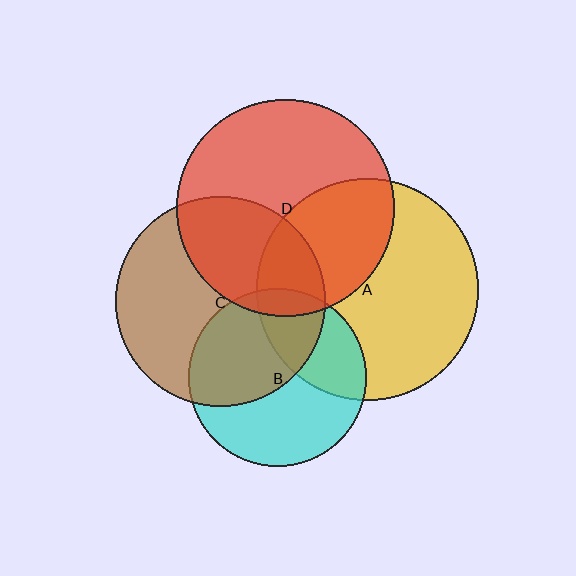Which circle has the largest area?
Circle A (yellow).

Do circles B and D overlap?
Yes.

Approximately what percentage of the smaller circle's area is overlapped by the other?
Approximately 10%.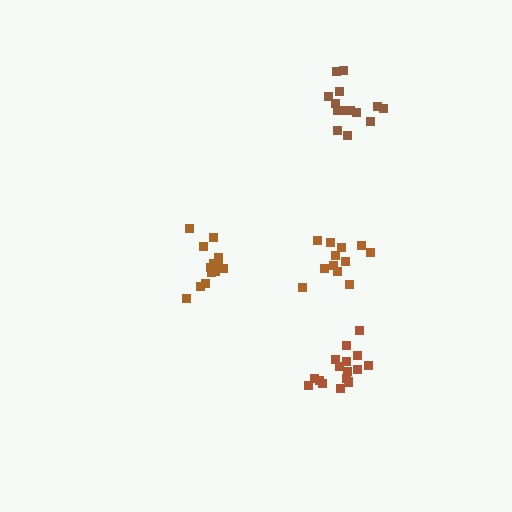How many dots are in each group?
Group 1: 12 dots, Group 2: 17 dots, Group 3: 14 dots, Group 4: 14 dots (57 total).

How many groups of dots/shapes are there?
There are 4 groups.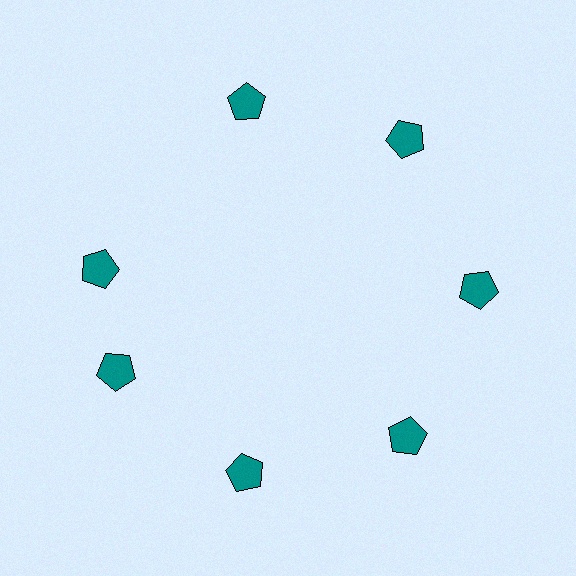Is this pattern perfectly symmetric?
No. The 7 teal pentagons are arranged in a ring, but one element near the 10 o'clock position is rotated out of alignment along the ring, breaking the 7-fold rotational symmetry.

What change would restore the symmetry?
The symmetry would be restored by rotating it back into even spacing with its neighbors so that all 7 pentagons sit at equal angles and equal distance from the center.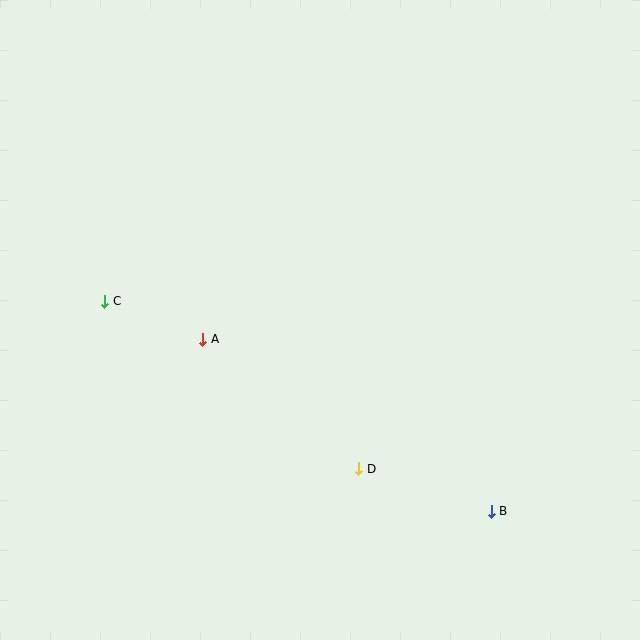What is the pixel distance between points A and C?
The distance between A and C is 105 pixels.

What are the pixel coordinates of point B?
Point B is at (491, 511).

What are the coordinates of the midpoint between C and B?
The midpoint between C and B is at (298, 406).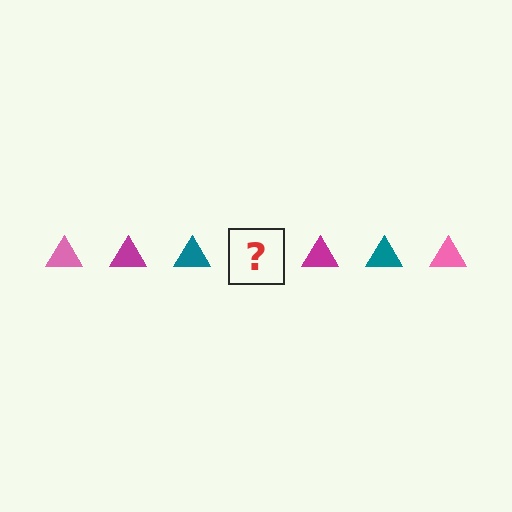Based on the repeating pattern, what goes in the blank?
The blank should be a pink triangle.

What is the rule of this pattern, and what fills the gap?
The rule is that the pattern cycles through pink, magenta, teal triangles. The gap should be filled with a pink triangle.